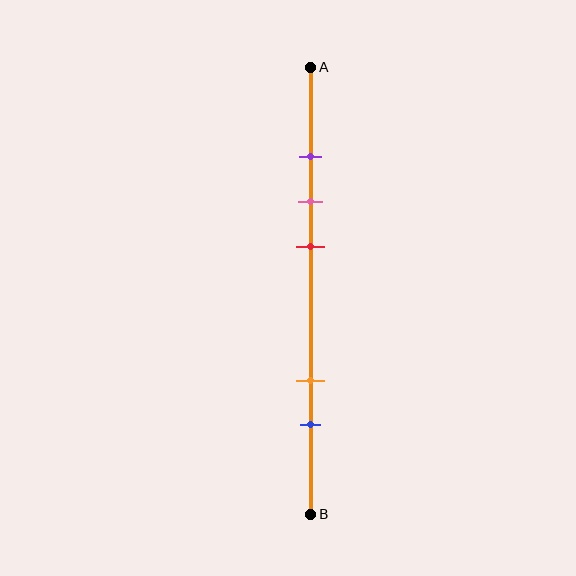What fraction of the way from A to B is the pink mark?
The pink mark is approximately 30% (0.3) of the way from A to B.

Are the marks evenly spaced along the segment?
No, the marks are not evenly spaced.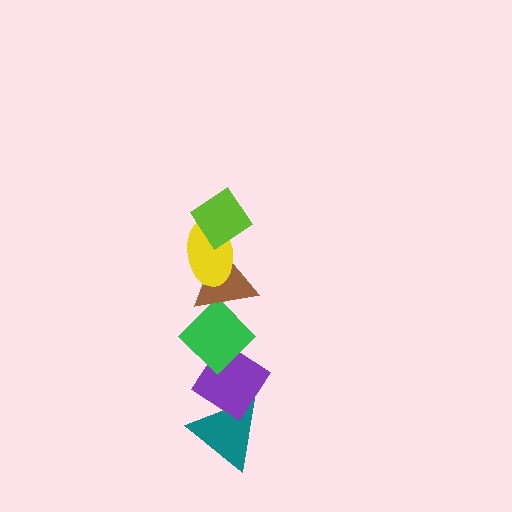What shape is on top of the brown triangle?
The yellow ellipse is on top of the brown triangle.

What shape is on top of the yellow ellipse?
The lime diamond is on top of the yellow ellipse.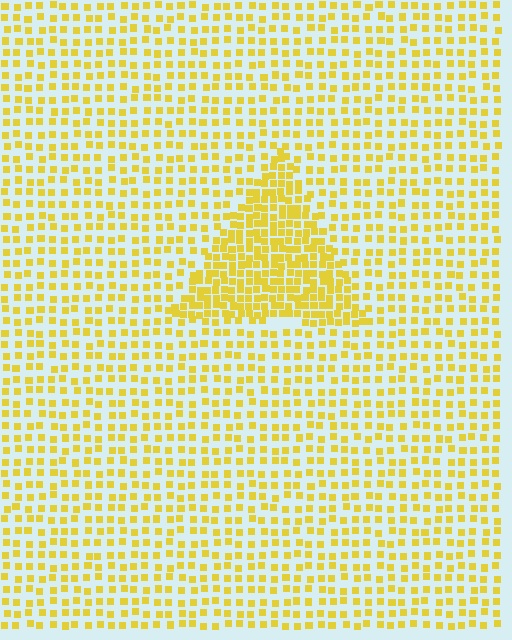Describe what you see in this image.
The image contains small yellow elements arranged at two different densities. A triangle-shaped region is visible where the elements are more densely packed than the surrounding area.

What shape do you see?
I see a triangle.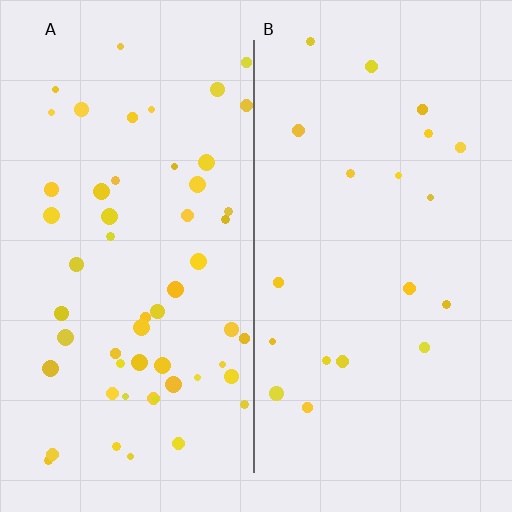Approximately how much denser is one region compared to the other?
Approximately 2.9× — region A over region B.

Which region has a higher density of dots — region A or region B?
A (the left).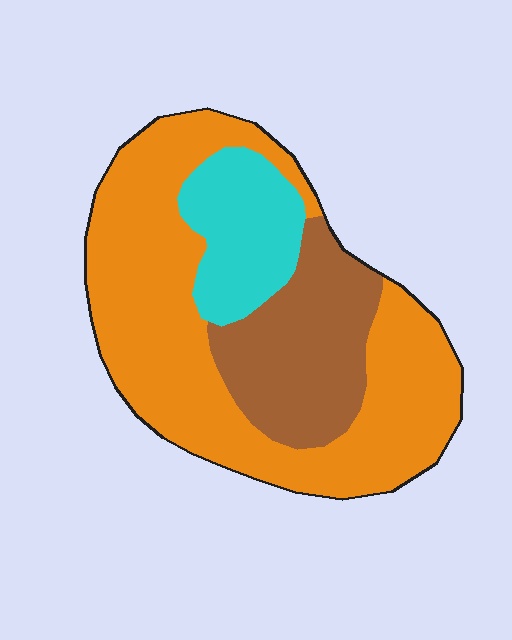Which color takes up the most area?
Orange, at roughly 60%.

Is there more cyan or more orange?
Orange.